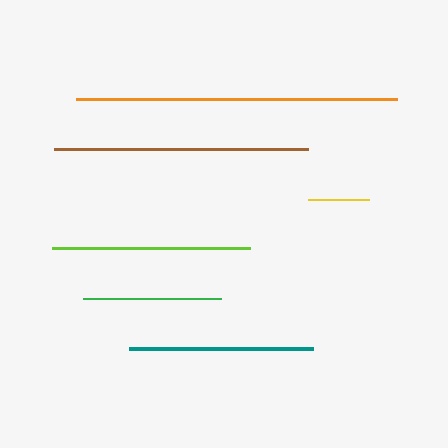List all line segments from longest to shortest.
From longest to shortest: orange, brown, lime, teal, green, yellow.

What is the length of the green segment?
The green segment is approximately 138 pixels long.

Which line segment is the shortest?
The yellow line is the shortest at approximately 61 pixels.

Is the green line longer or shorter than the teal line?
The teal line is longer than the green line.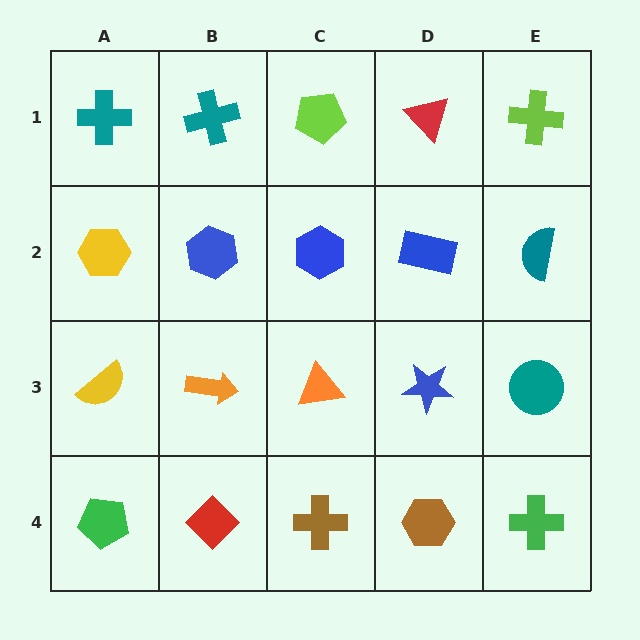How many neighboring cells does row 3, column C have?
4.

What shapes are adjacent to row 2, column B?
A teal cross (row 1, column B), an orange arrow (row 3, column B), a yellow hexagon (row 2, column A), a blue hexagon (row 2, column C).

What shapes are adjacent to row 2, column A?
A teal cross (row 1, column A), a yellow semicircle (row 3, column A), a blue hexagon (row 2, column B).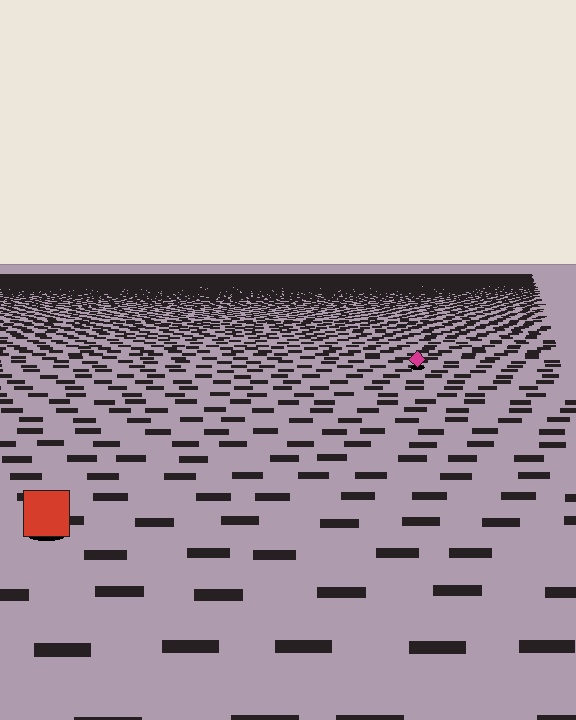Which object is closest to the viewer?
The red square is closest. The texture marks near it are larger and more spread out.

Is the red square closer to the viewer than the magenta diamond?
Yes. The red square is closer — you can tell from the texture gradient: the ground texture is coarser near it.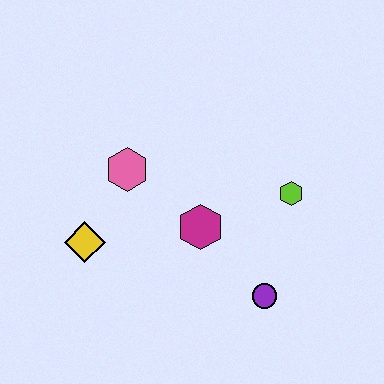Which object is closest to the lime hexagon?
The magenta hexagon is closest to the lime hexagon.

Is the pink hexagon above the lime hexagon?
Yes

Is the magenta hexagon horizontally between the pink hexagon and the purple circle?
Yes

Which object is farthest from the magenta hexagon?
The yellow diamond is farthest from the magenta hexagon.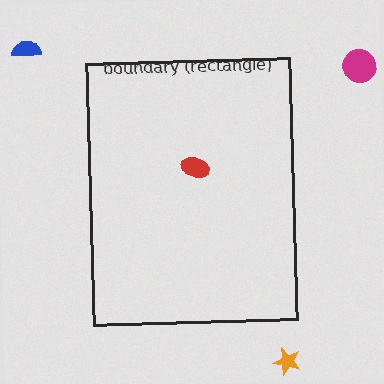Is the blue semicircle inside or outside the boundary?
Outside.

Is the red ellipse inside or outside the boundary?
Inside.